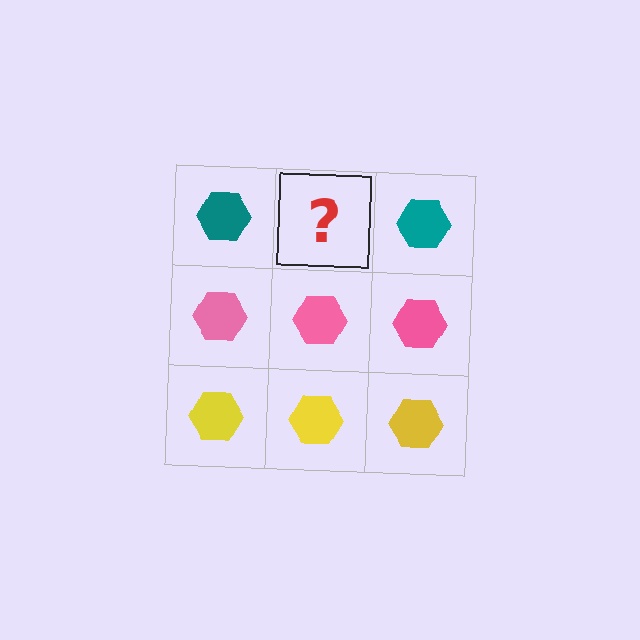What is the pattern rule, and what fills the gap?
The rule is that each row has a consistent color. The gap should be filled with a teal hexagon.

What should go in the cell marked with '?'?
The missing cell should contain a teal hexagon.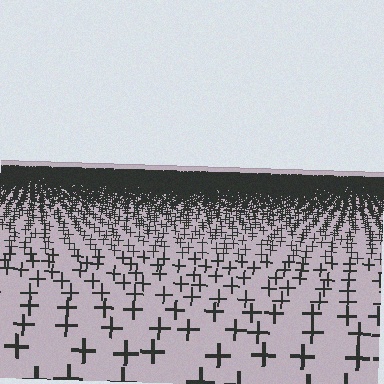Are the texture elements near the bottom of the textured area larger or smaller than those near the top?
Larger. Near the bottom, elements are closer to the viewer and appear at a bigger on-screen size.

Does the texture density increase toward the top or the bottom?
Density increases toward the top.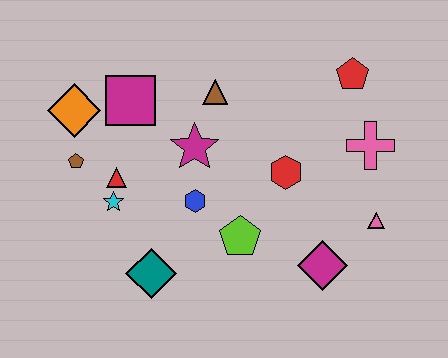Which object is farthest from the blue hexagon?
The red pentagon is farthest from the blue hexagon.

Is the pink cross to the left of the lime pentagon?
No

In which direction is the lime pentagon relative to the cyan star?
The lime pentagon is to the right of the cyan star.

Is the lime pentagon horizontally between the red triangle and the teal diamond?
No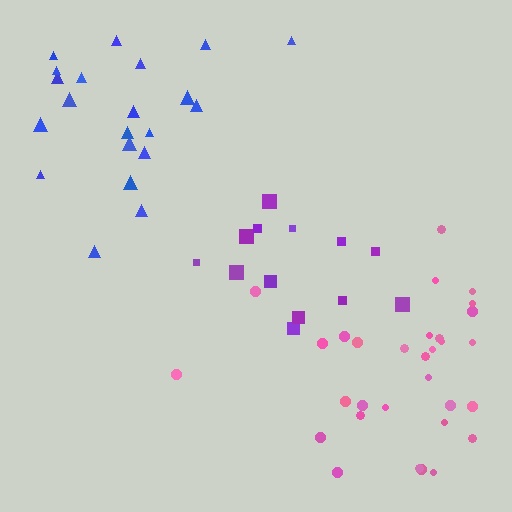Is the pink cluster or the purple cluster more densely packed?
Pink.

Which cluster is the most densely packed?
Pink.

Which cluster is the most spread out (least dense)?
Blue.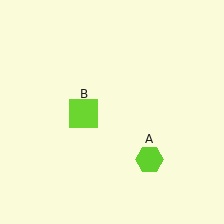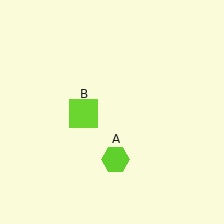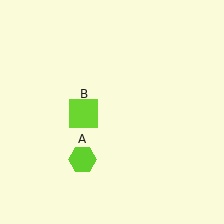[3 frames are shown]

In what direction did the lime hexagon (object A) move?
The lime hexagon (object A) moved left.